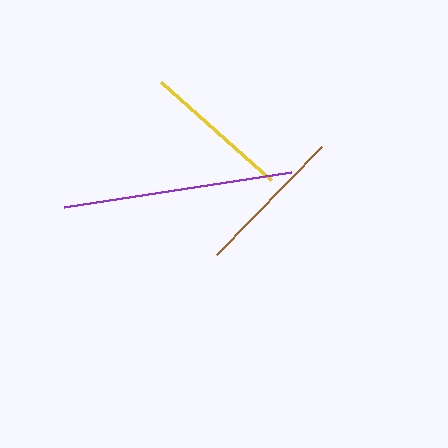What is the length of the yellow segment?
The yellow segment is approximately 147 pixels long.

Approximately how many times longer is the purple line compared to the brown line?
The purple line is approximately 1.5 times the length of the brown line.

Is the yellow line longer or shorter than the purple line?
The purple line is longer than the yellow line.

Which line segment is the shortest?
The yellow line is the shortest at approximately 147 pixels.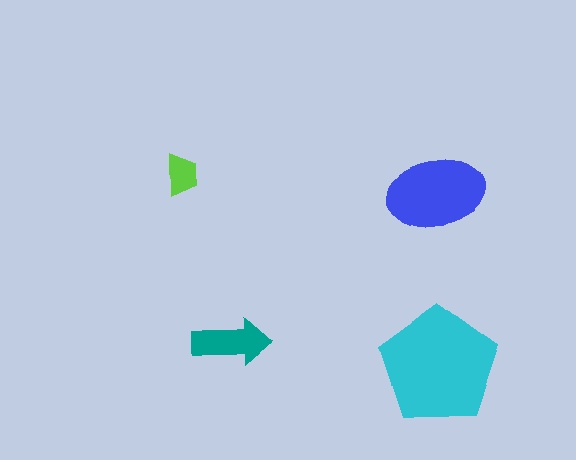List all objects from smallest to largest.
The lime trapezoid, the teal arrow, the blue ellipse, the cyan pentagon.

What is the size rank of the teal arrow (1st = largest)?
3rd.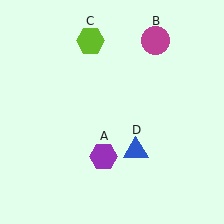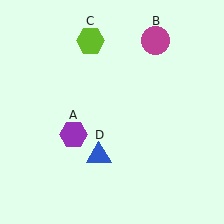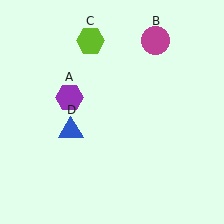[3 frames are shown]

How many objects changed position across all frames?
2 objects changed position: purple hexagon (object A), blue triangle (object D).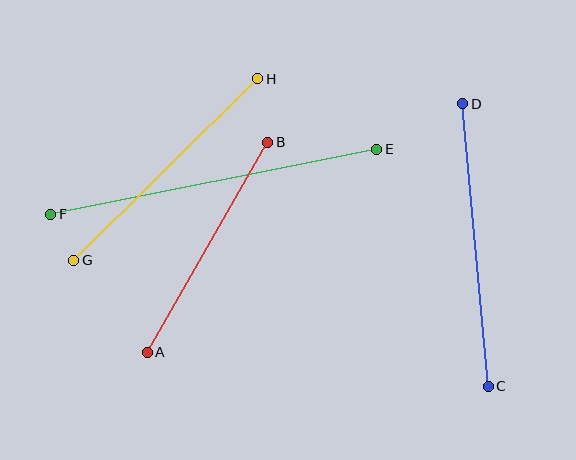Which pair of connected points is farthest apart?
Points E and F are farthest apart.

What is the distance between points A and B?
The distance is approximately 242 pixels.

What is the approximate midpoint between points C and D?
The midpoint is at approximately (476, 245) pixels.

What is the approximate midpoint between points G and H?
The midpoint is at approximately (166, 170) pixels.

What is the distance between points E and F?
The distance is approximately 333 pixels.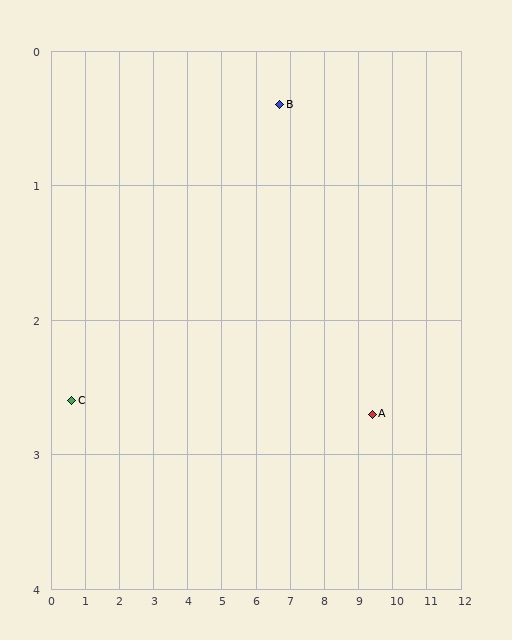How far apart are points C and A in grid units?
Points C and A are about 8.8 grid units apart.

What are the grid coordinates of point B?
Point B is at approximately (6.7, 0.4).